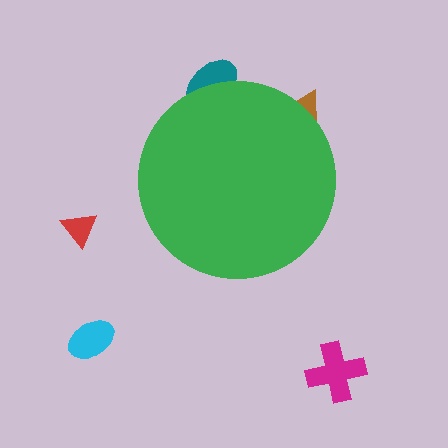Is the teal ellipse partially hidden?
Yes, the teal ellipse is partially hidden behind the green circle.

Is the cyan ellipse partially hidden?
No, the cyan ellipse is fully visible.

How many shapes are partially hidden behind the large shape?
2 shapes are partially hidden.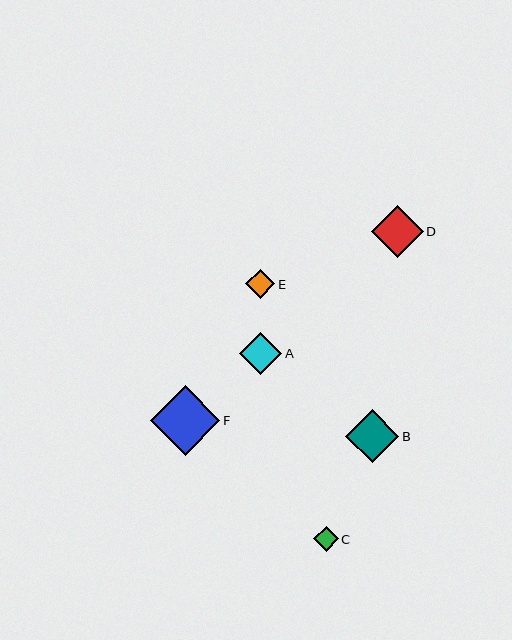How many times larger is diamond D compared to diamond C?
Diamond D is approximately 2.1 times the size of diamond C.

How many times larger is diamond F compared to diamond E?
Diamond F is approximately 2.4 times the size of diamond E.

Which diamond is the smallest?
Diamond C is the smallest with a size of approximately 25 pixels.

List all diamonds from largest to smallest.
From largest to smallest: F, B, D, A, E, C.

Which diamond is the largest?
Diamond F is the largest with a size of approximately 69 pixels.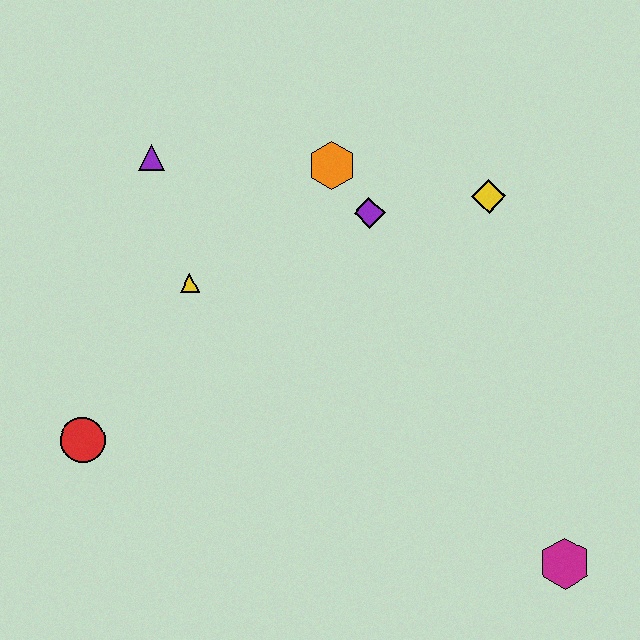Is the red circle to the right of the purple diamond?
No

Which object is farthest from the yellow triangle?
The magenta hexagon is farthest from the yellow triangle.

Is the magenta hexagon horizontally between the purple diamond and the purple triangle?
No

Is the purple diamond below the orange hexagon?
Yes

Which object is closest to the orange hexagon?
The purple diamond is closest to the orange hexagon.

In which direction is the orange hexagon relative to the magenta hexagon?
The orange hexagon is above the magenta hexagon.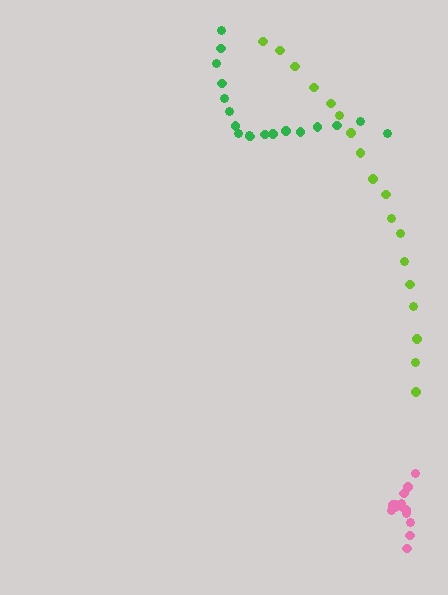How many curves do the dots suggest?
There are 3 distinct paths.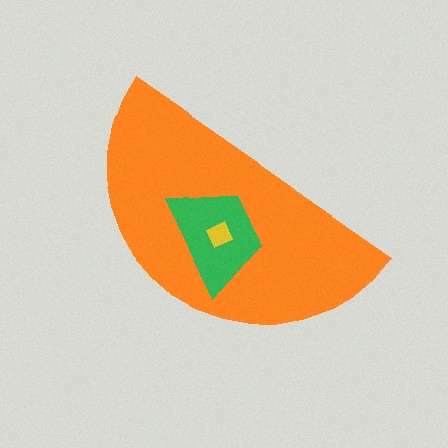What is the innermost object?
The yellow diamond.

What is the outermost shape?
The orange semicircle.